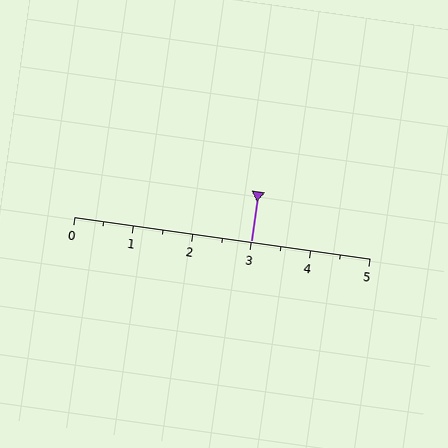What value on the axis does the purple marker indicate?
The marker indicates approximately 3.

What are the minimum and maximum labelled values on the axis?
The axis runs from 0 to 5.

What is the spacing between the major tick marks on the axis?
The major ticks are spaced 1 apart.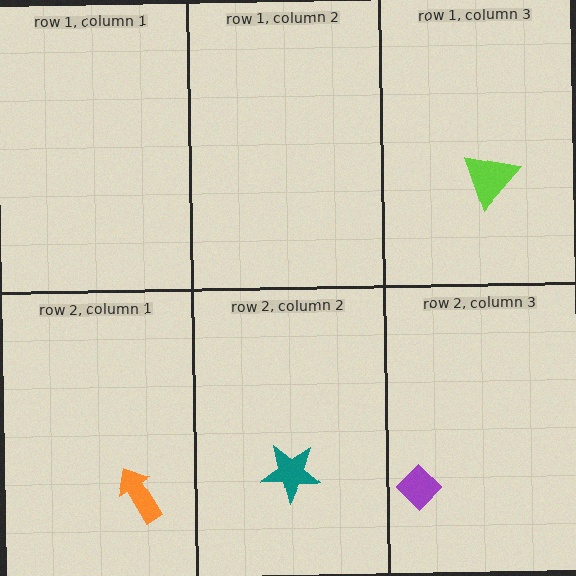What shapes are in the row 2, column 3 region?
The purple diamond.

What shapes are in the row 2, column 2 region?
The teal star.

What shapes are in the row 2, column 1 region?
The orange arrow.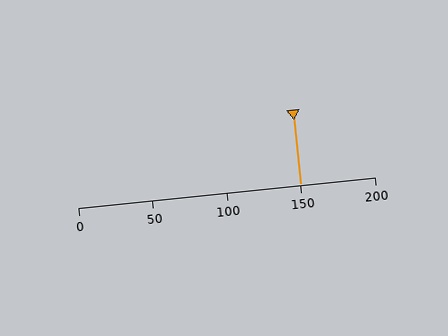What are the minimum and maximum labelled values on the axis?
The axis runs from 0 to 200.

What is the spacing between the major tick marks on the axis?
The major ticks are spaced 50 apart.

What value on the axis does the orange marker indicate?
The marker indicates approximately 150.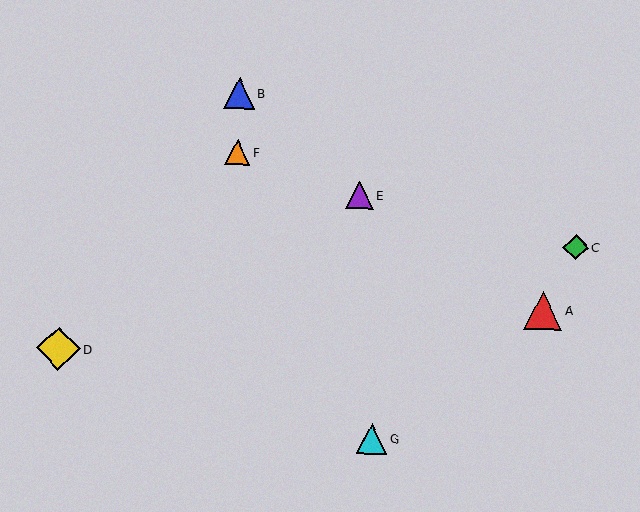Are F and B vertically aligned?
Yes, both are at x≈237.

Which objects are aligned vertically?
Objects B, F are aligned vertically.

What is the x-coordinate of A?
Object A is at x≈543.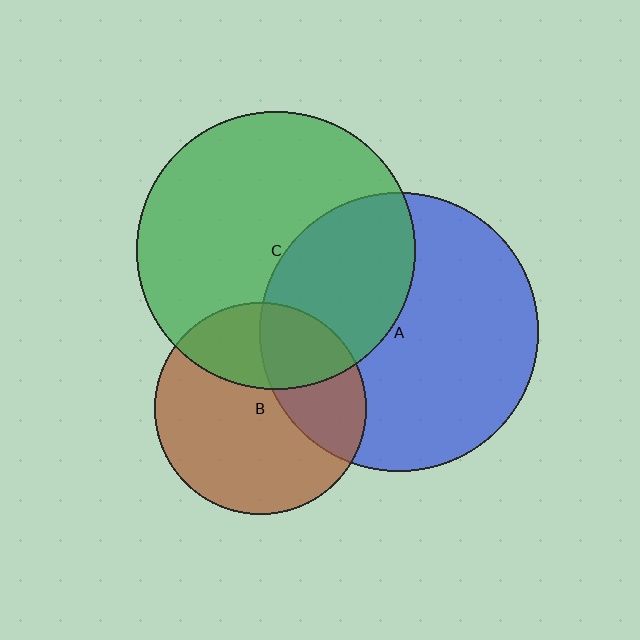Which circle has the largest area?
Circle A (blue).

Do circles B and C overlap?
Yes.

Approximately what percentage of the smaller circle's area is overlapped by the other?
Approximately 30%.